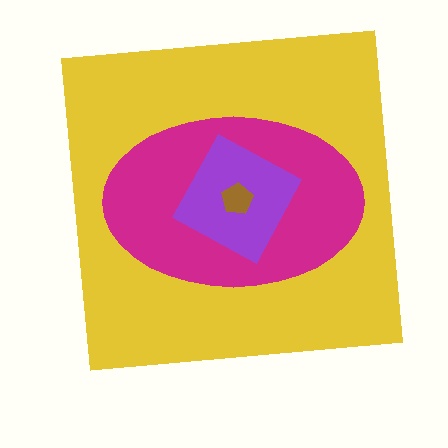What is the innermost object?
The brown pentagon.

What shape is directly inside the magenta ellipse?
The purple diamond.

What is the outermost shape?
The yellow square.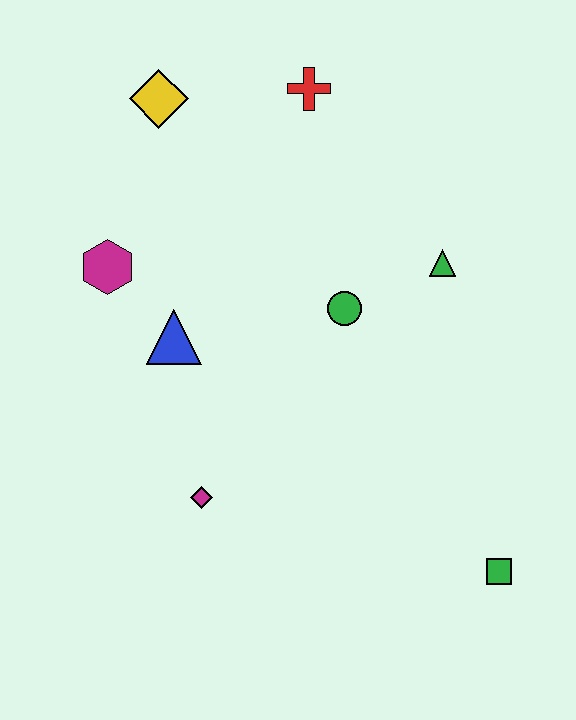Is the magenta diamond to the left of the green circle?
Yes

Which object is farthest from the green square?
The yellow diamond is farthest from the green square.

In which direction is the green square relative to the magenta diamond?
The green square is to the right of the magenta diamond.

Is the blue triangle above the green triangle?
No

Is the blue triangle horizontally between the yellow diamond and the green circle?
Yes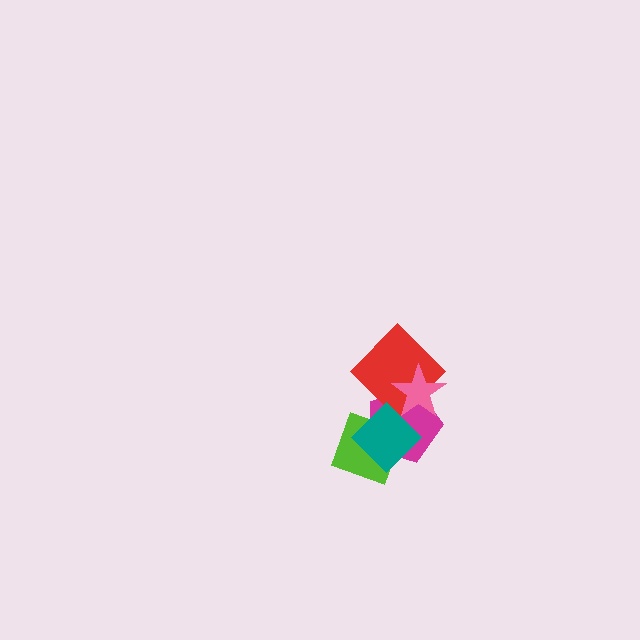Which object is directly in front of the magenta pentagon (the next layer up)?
The lime diamond is directly in front of the magenta pentagon.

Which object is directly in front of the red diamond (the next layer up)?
The pink star is directly in front of the red diamond.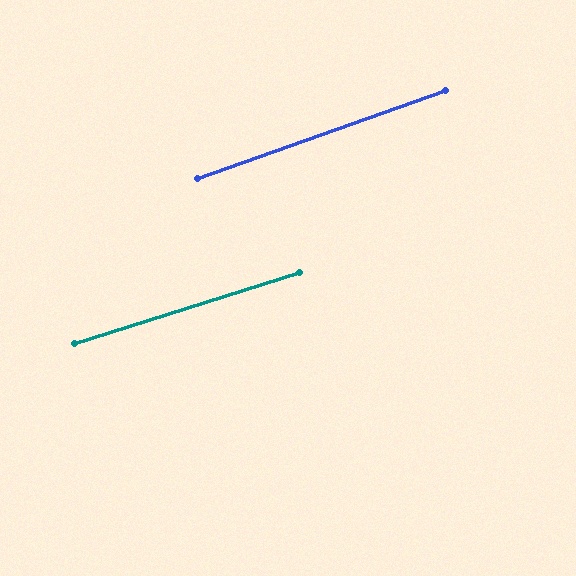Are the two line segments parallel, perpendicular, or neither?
Parallel — their directions differ by only 1.9°.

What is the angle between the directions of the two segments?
Approximately 2 degrees.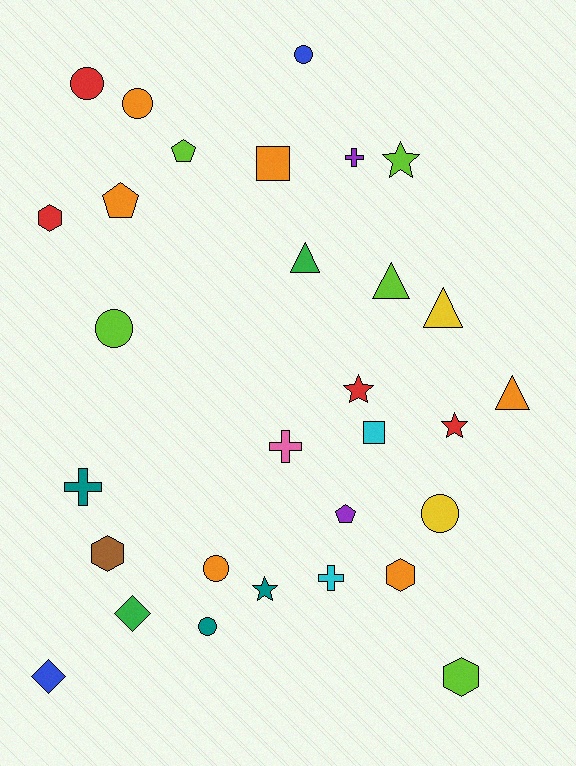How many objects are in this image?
There are 30 objects.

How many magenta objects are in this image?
There are no magenta objects.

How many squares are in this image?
There are 2 squares.